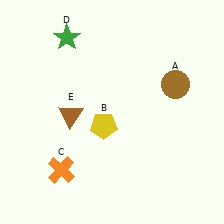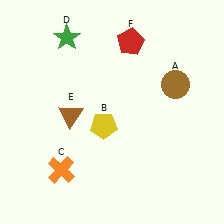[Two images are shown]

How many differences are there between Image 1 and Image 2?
There is 1 difference between the two images.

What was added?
A red pentagon (F) was added in Image 2.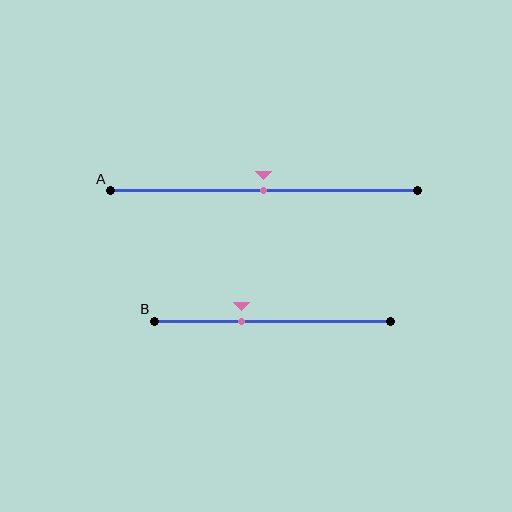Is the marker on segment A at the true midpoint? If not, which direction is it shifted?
Yes, the marker on segment A is at the true midpoint.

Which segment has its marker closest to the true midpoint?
Segment A has its marker closest to the true midpoint.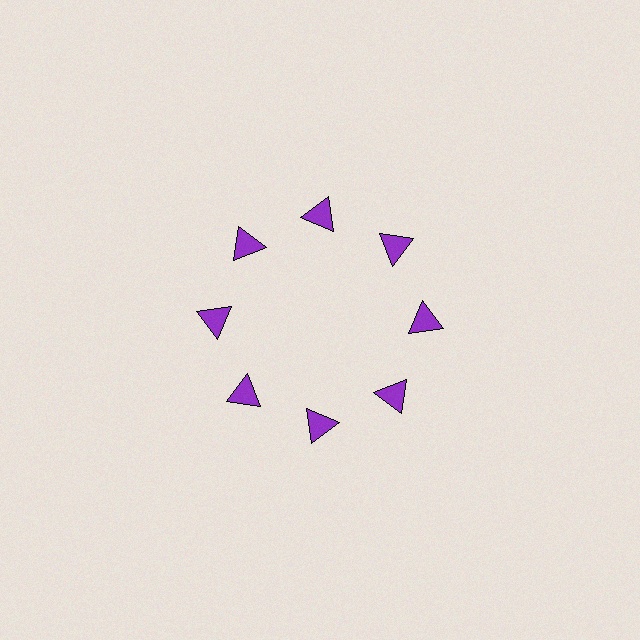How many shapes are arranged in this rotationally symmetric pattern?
There are 8 shapes, arranged in 8 groups of 1.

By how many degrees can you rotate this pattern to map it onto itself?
The pattern maps onto itself every 45 degrees of rotation.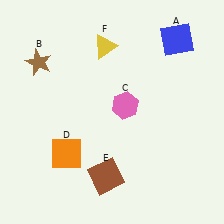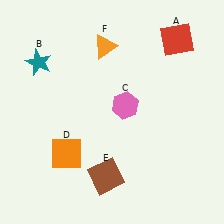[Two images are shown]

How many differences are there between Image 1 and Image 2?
There are 3 differences between the two images.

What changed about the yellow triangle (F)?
In Image 1, F is yellow. In Image 2, it changed to orange.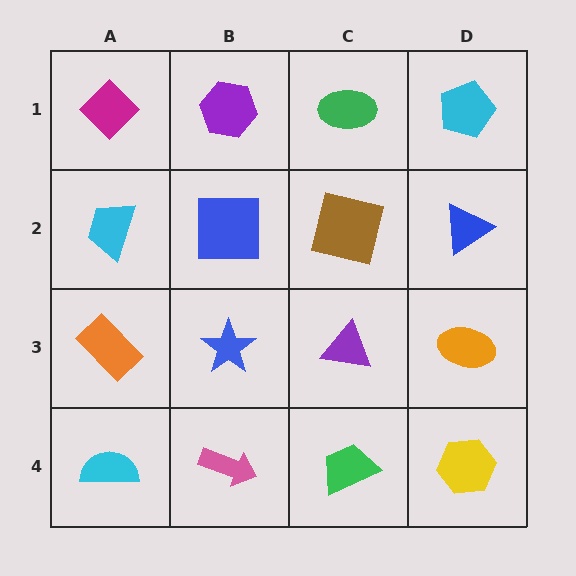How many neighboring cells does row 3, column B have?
4.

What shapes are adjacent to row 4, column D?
An orange ellipse (row 3, column D), a green trapezoid (row 4, column C).